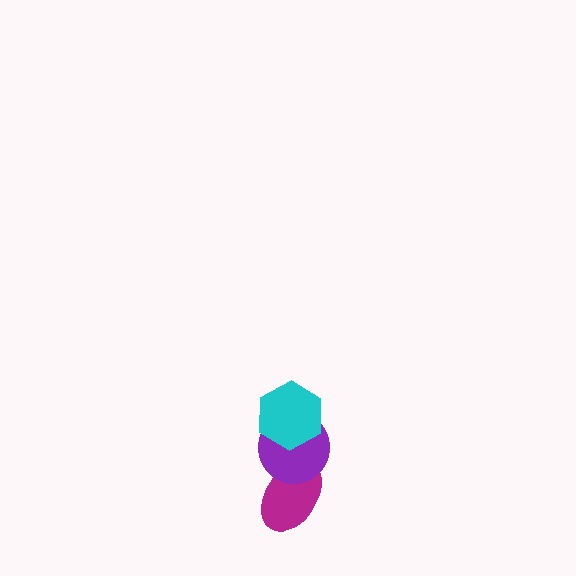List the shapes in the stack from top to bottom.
From top to bottom: the cyan hexagon, the purple circle, the magenta ellipse.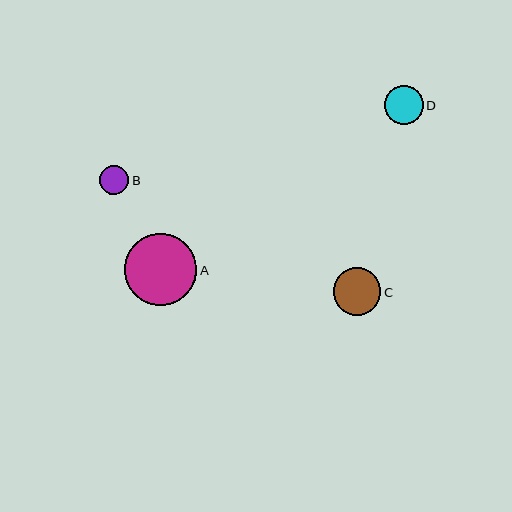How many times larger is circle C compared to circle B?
Circle C is approximately 1.6 times the size of circle B.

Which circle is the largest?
Circle A is the largest with a size of approximately 72 pixels.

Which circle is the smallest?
Circle B is the smallest with a size of approximately 29 pixels.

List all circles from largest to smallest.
From largest to smallest: A, C, D, B.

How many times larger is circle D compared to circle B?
Circle D is approximately 1.4 times the size of circle B.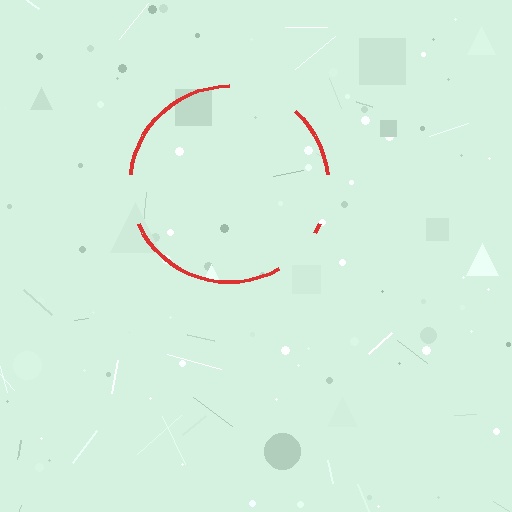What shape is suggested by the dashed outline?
The dashed outline suggests a circle.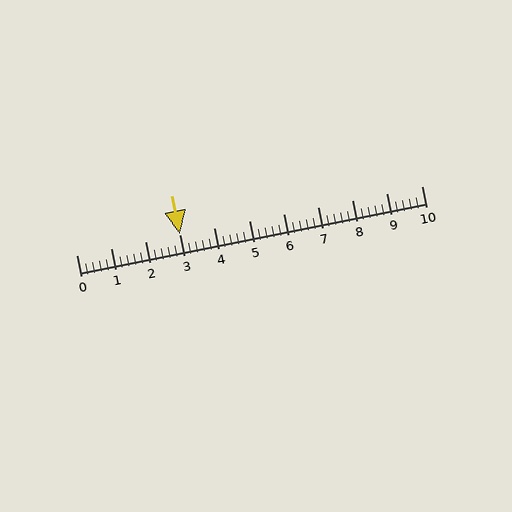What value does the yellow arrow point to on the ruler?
The yellow arrow points to approximately 3.0.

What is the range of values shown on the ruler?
The ruler shows values from 0 to 10.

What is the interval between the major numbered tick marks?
The major tick marks are spaced 1 units apart.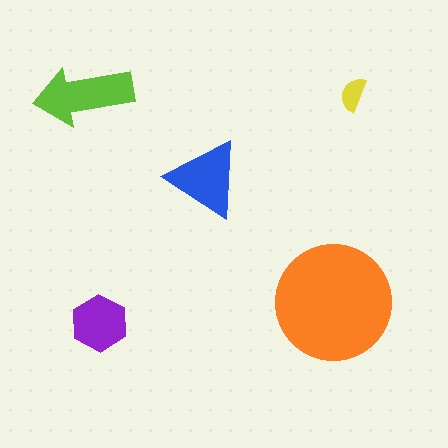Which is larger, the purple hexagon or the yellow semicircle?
The purple hexagon.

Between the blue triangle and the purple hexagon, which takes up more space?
The blue triangle.